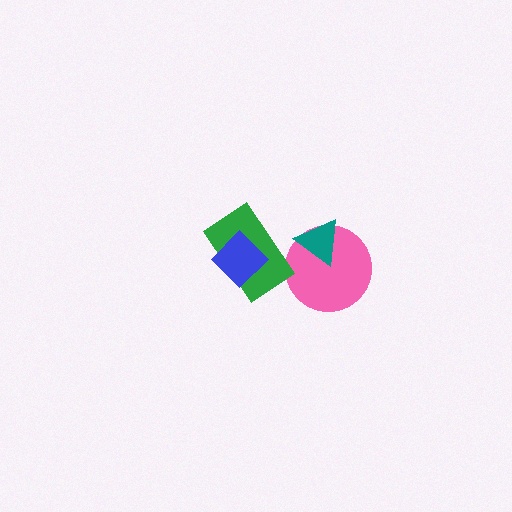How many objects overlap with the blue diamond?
1 object overlaps with the blue diamond.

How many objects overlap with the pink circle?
1 object overlaps with the pink circle.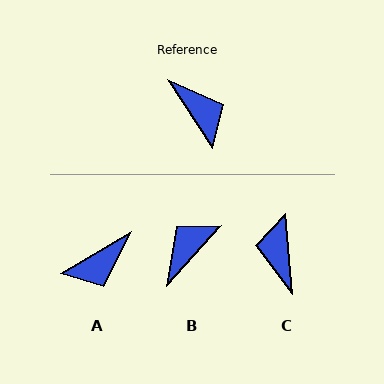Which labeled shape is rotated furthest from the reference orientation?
C, about 151 degrees away.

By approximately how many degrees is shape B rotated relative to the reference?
Approximately 105 degrees counter-clockwise.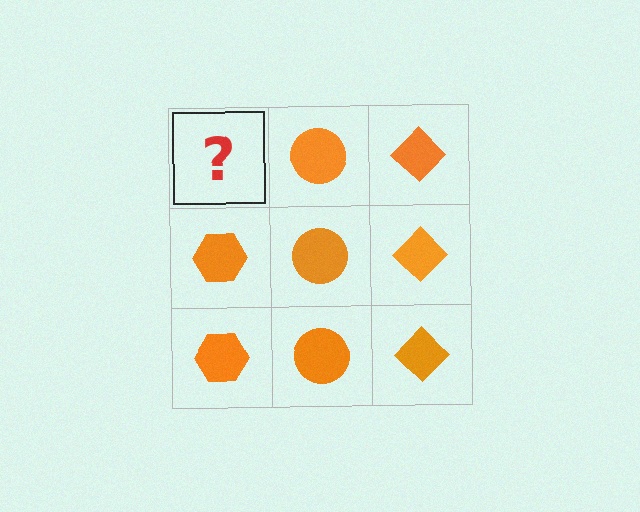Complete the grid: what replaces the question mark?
The question mark should be replaced with an orange hexagon.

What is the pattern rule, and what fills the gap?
The rule is that each column has a consistent shape. The gap should be filled with an orange hexagon.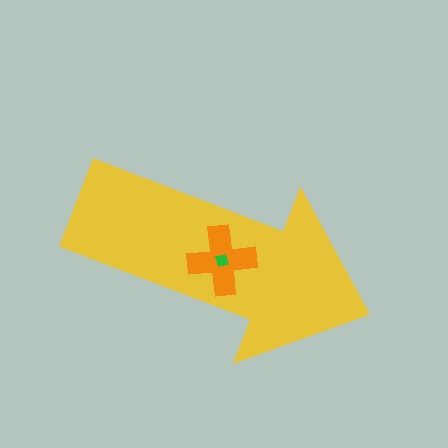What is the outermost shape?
The yellow arrow.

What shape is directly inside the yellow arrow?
The orange cross.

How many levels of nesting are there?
3.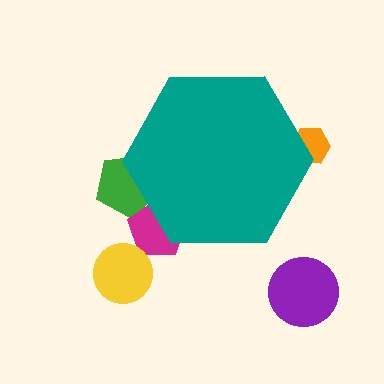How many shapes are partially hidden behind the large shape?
3 shapes are partially hidden.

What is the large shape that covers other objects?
A teal hexagon.